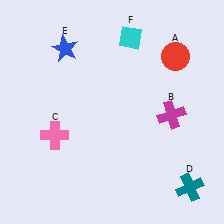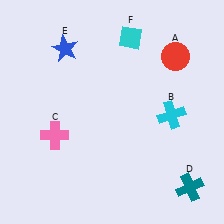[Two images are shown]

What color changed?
The cross (B) changed from magenta in Image 1 to cyan in Image 2.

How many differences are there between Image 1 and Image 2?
There is 1 difference between the two images.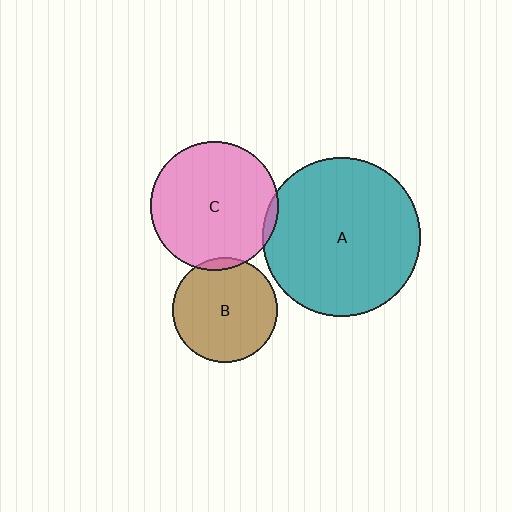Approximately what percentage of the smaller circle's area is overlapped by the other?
Approximately 5%.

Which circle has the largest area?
Circle A (teal).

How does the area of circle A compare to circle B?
Approximately 2.3 times.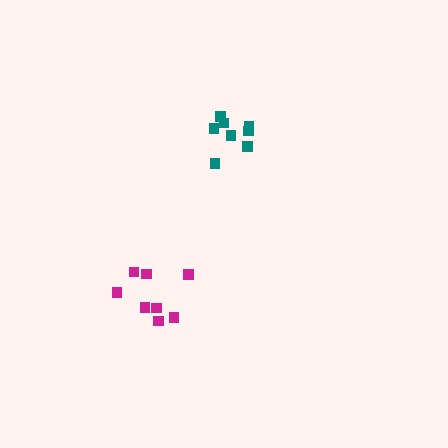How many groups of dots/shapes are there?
There are 2 groups.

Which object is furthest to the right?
The teal cluster is rightmost.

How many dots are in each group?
Group 1: 8 dots, Group 2: 8 dots (16 total).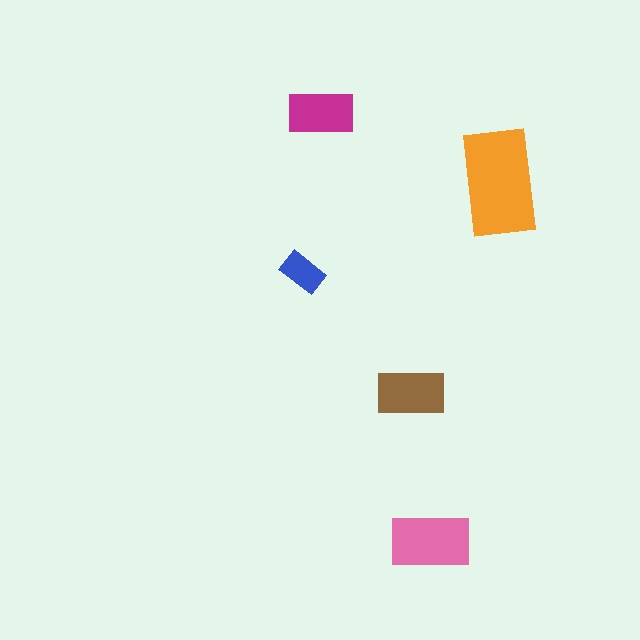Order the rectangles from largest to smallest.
the orange one, the pink one, the brown one, the magenta one, the blue one.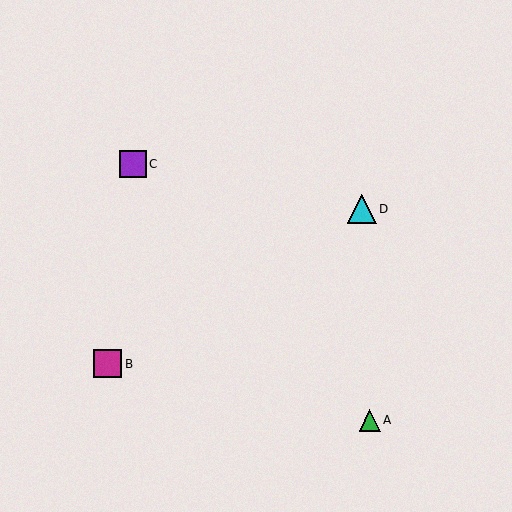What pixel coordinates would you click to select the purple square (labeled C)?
Click at (133, 164) to select the purple square C.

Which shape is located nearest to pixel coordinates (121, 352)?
The magenta square (labeled B) at (108, 364) is nearest to that location.